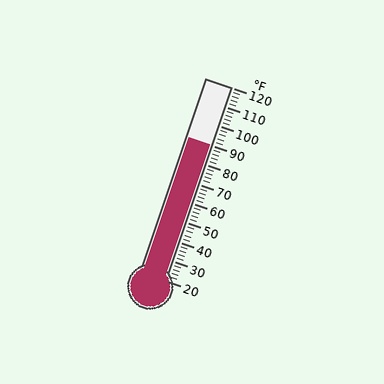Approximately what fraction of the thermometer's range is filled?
The thermometer is filled to approximately 70% of its range.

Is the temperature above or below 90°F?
The temperature is at 90°F.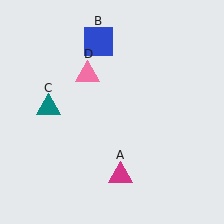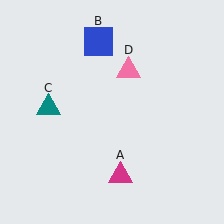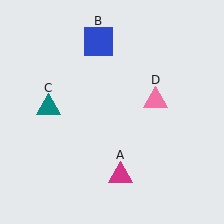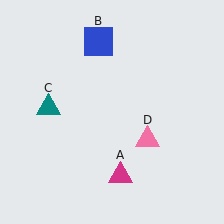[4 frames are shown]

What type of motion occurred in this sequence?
The pink triangle (object D) rotated clockwise around the center of the scene.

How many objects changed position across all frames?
1 object changed position: pink triangle (object D).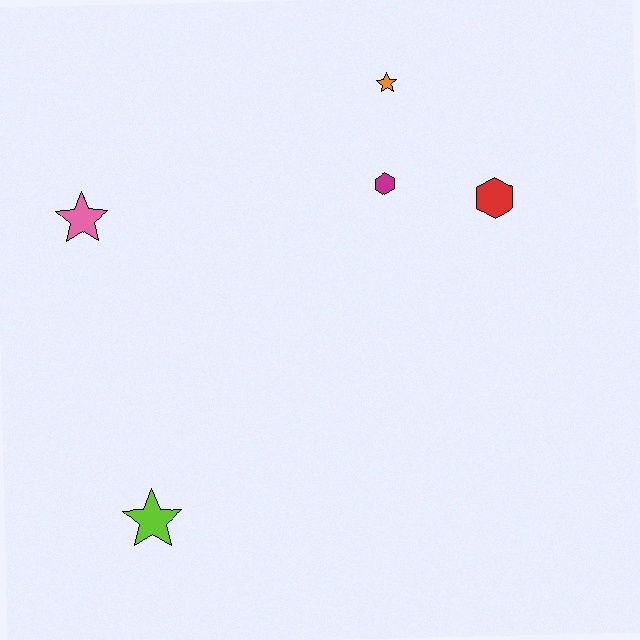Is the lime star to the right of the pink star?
Yes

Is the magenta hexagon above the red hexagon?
Yes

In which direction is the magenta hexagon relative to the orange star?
The magenta hexagon is below the orange star.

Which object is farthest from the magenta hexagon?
The lime star is farthest from the magenta hexagon.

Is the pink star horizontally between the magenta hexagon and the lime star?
No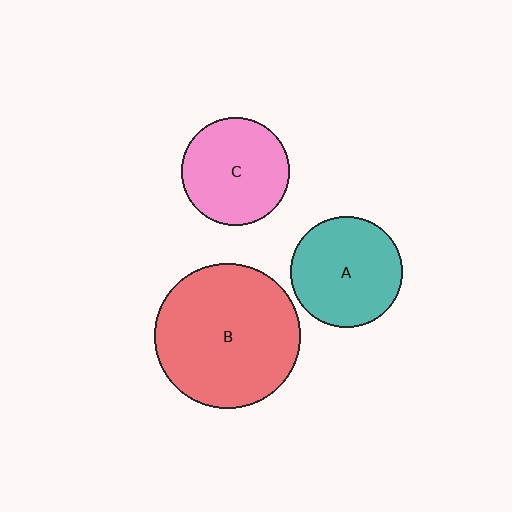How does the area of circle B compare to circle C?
Approximately 1.8 times.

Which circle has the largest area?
Circle B (red).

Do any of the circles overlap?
No, none of the circles overlap.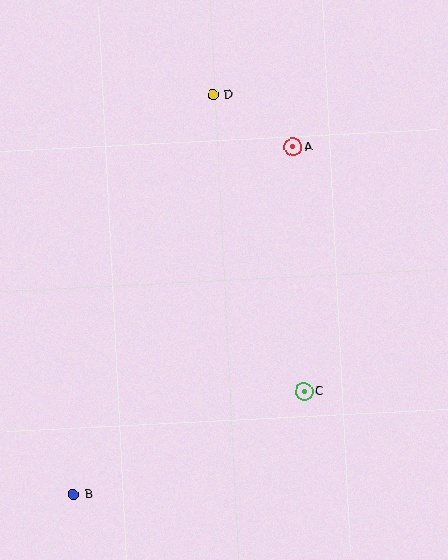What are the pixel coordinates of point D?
Point D is at (213, 95).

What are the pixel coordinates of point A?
Point A is at (293, 147).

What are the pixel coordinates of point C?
Point C is at (304, 392).